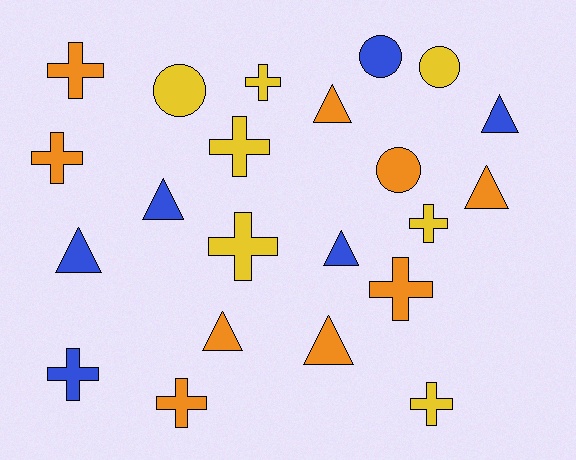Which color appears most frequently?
Orange, with 9 objects.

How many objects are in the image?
There are 22 objects.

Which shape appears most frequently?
Cross, with 10 objects.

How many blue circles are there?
There is 1 blue circle.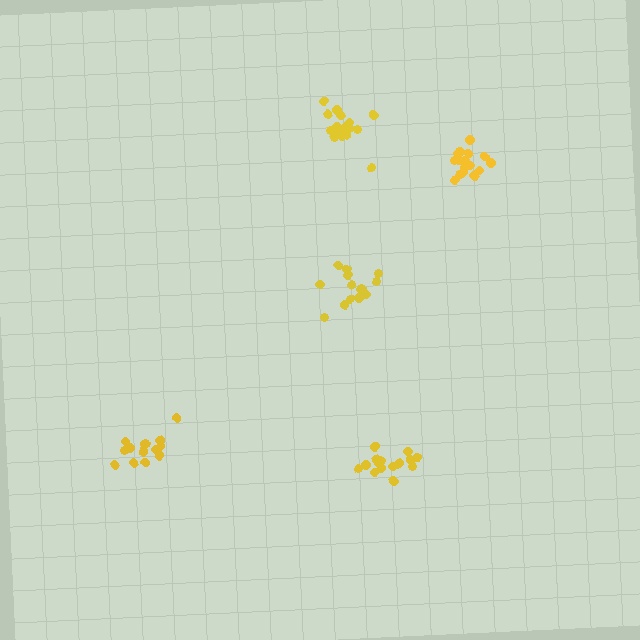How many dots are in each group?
Group 1: 15 dots, Group 2: 14 dots, Group 3: 15 dots, Group 4: 17 dots, Group 5: 17 dots (78 total).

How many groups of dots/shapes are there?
There are 5 groups.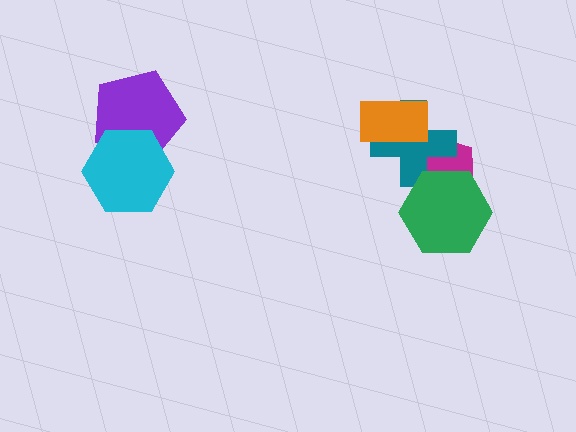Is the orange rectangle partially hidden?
No, no other shape covers it.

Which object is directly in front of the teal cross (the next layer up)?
The green hexagon is directly in front of the teal cross.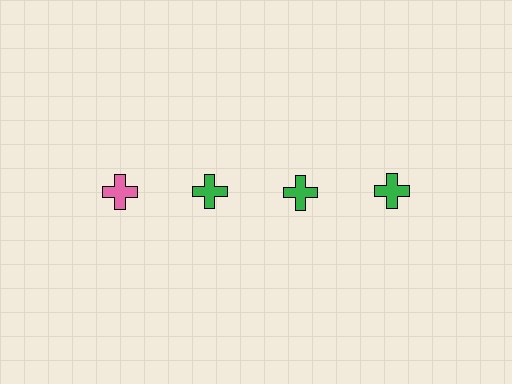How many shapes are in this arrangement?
There are 4 shapes arranged in a grid pattern.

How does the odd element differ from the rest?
It has a different color: pink instead of green.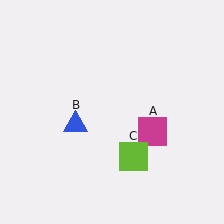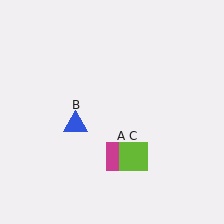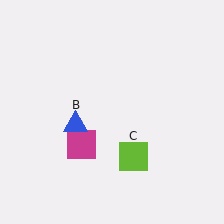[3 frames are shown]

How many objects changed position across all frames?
1 object changed position: magenta square (object A).